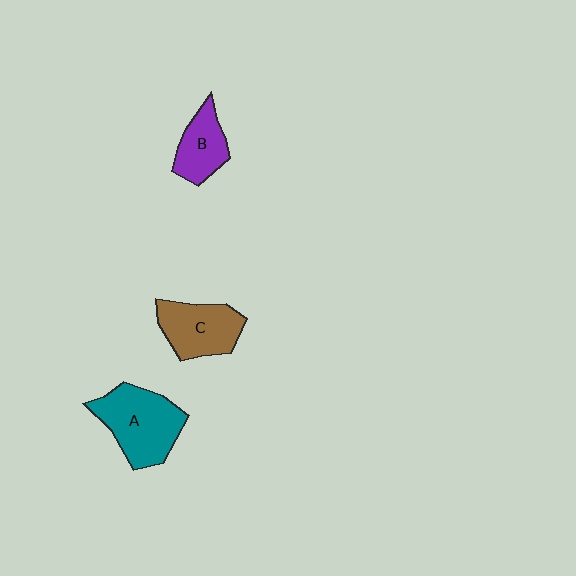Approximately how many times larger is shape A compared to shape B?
Approximately 1.7 times.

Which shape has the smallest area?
Shape B (purple).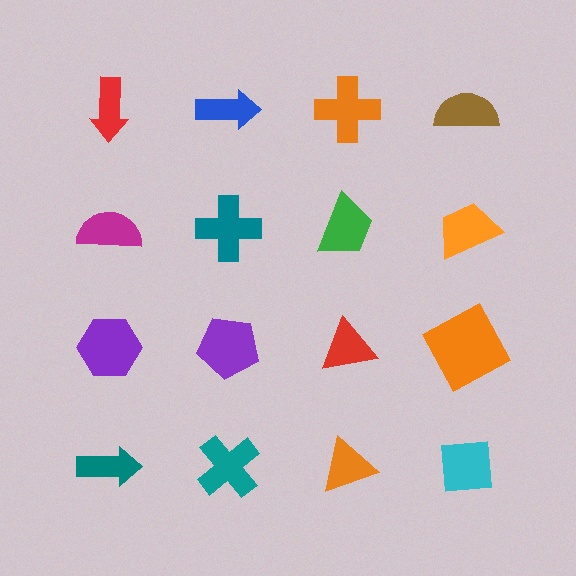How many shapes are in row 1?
4 shapes.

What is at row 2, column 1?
A magenta semicircle.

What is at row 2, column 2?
A teal cross.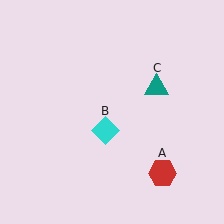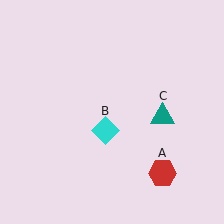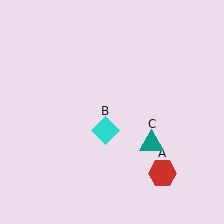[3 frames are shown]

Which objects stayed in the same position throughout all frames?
Red hexagon (object A) and cyan diamond (object B) remained stationary.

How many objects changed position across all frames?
1 object changed position: teal triangle (object C).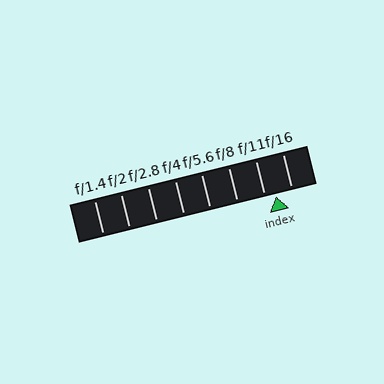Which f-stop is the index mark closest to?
The index mark is closest to f/11.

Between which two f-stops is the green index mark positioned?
The index mark is between f/11 and f/16.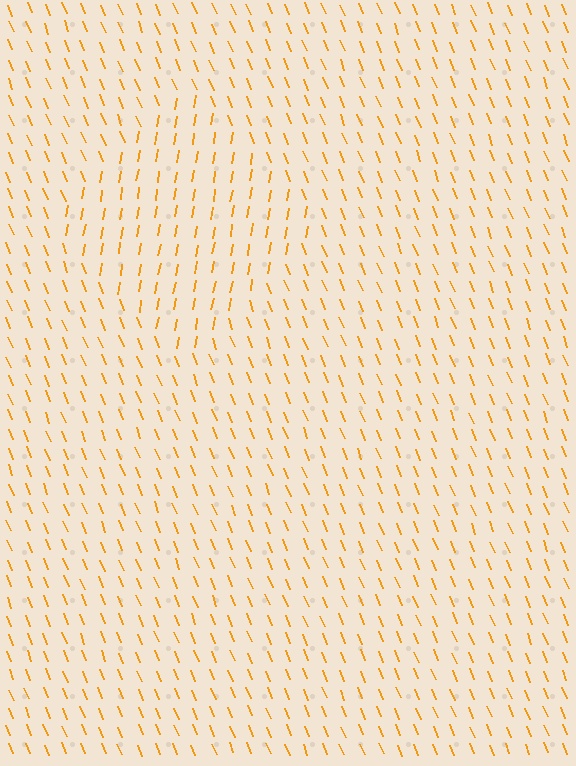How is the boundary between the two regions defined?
The boundary is defined purely by a change in line orientation (approximately 32 degrees difference). All lines are the same color and thickness.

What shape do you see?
I see a diamond.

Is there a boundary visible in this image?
Yes, there is a texture boundary formed by a change in line orientation.